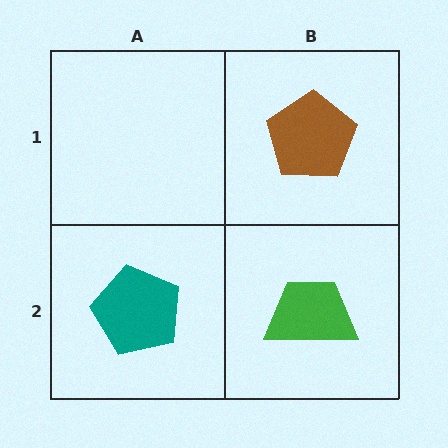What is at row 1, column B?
A brown pentagon.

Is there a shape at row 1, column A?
No, that cell is empty.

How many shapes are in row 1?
1 shape.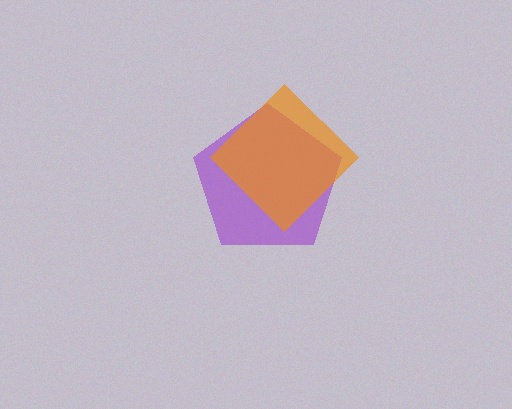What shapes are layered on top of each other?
The layered shapes are: a purple pentagon, an orange diamond.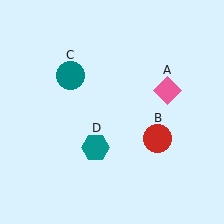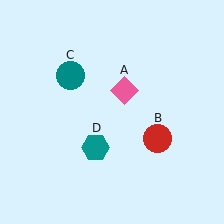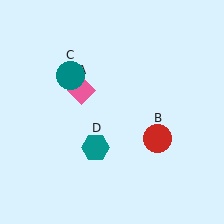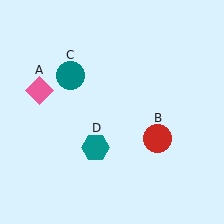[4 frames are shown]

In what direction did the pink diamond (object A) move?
The pink diamond (object A) moved left.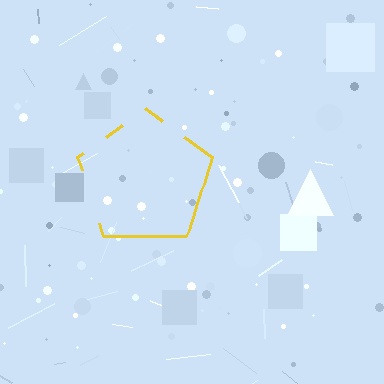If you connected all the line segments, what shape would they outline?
They would outline a pentagon.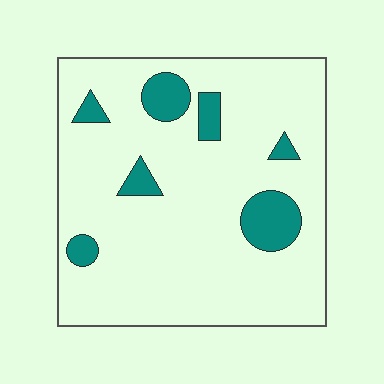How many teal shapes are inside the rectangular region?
7.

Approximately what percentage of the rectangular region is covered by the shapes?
Approximately 15%.